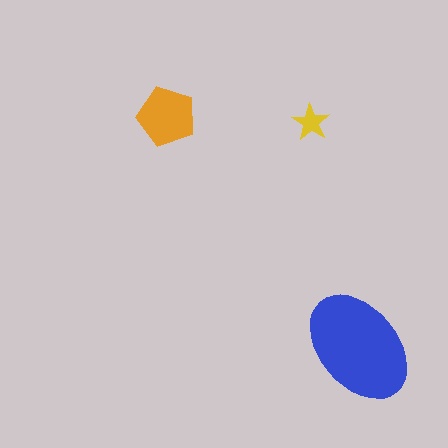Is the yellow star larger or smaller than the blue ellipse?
Smaller.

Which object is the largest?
The blue ellipse.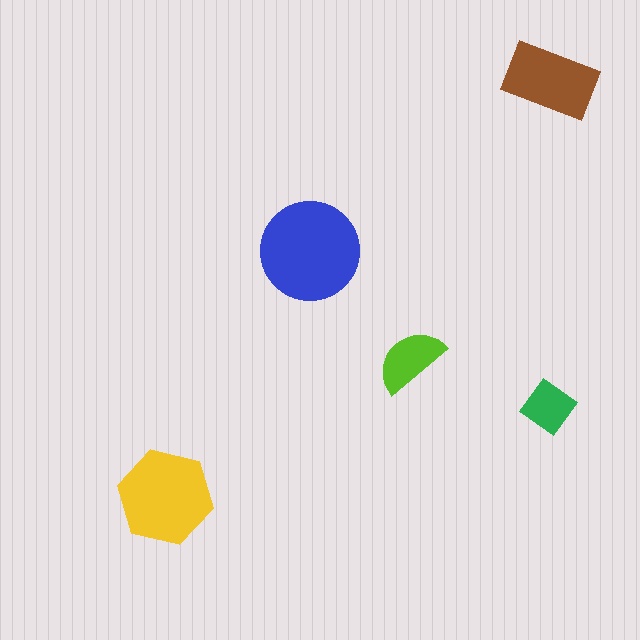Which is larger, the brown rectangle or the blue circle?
The blue circle.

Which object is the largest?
The blue circle.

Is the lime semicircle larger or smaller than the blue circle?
Smaller.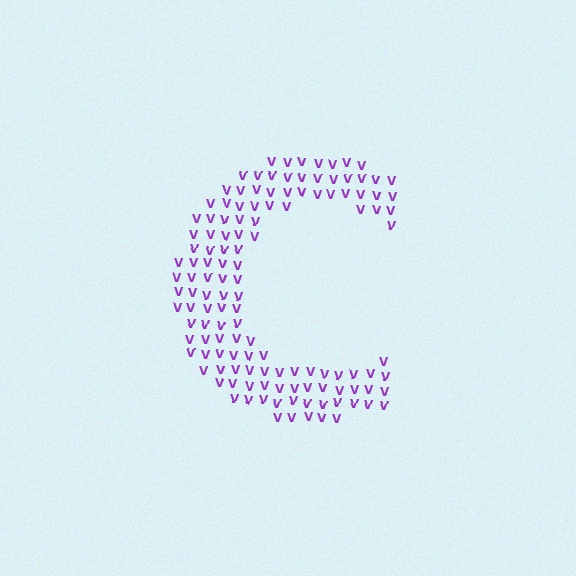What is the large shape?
The large shape is the letter C.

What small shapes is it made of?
It is made of small letter V's.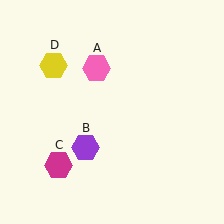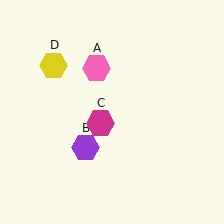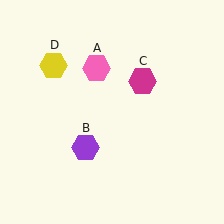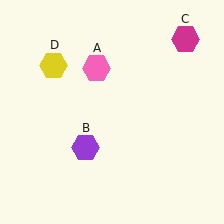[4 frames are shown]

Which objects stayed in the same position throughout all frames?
Pink hexagon (object A) and purple hexagon (object B) and yellow hexagon (object D) remained stationary.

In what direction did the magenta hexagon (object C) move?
The magenta hexagon (object C) moved up and to the right.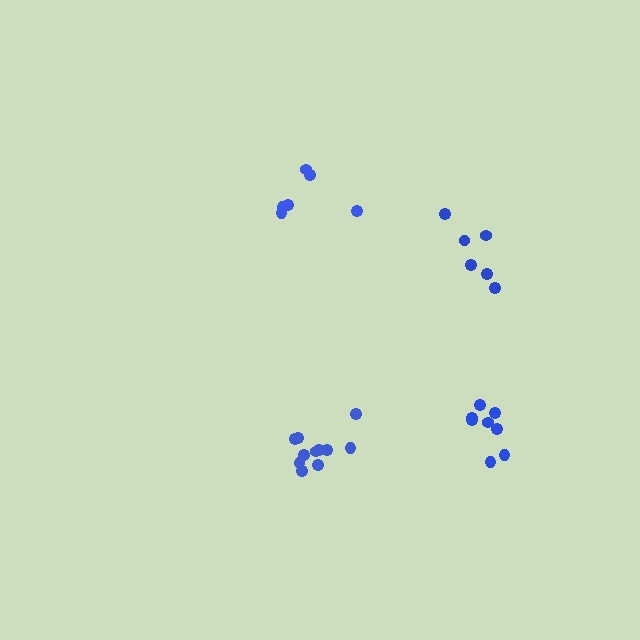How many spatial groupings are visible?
There are 4 spatial groupings.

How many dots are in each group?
Group 1: 6 dots, Group 2: 6 dots, Group 3: 8 dots, Group 4: 11 dots (31 total).